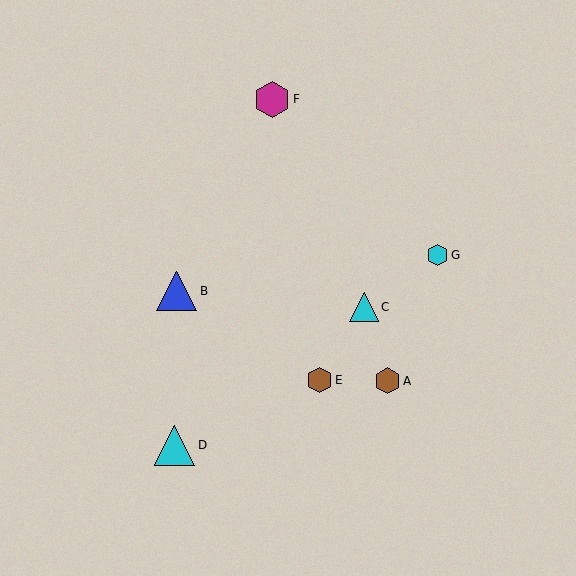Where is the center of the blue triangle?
The center of the blue triangle is at (177, 291).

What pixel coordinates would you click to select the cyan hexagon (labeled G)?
Click at (438, 255) to select the cyan hexagon G.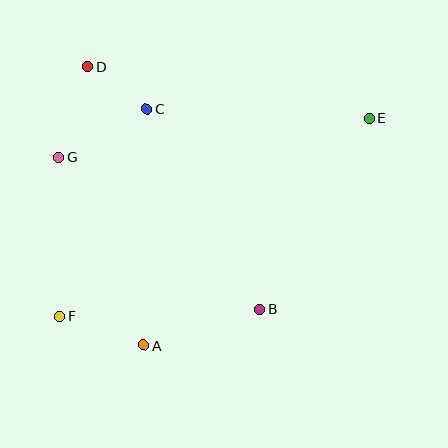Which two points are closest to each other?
Points C and D are closest to each other.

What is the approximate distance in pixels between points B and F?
The distance between B and F is approximately 200 pixels.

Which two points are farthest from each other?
Points E and F are farthest from each other.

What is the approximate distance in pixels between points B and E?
The distance between B and E is approximately 220 pixels.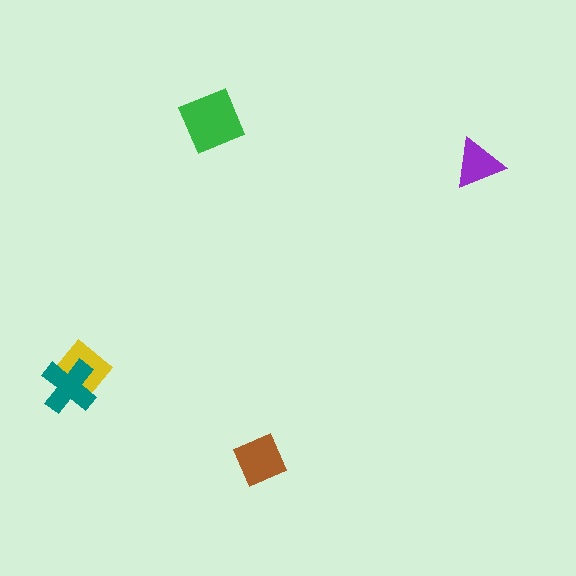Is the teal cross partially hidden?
No, no other shape covers it.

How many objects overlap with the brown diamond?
0 objects overlap with the brown diamond.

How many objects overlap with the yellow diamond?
1 object overlaps with the yellow diamond.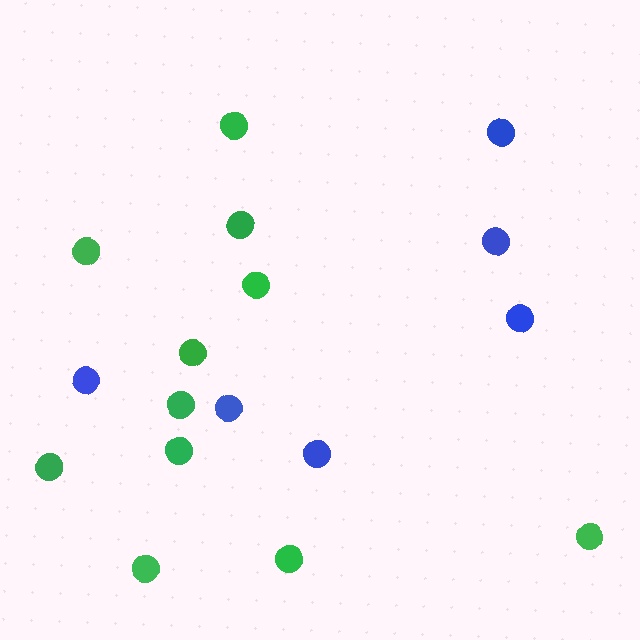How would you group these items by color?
There are 2 groups: one group of green circles (11) and one group of blue circles (6).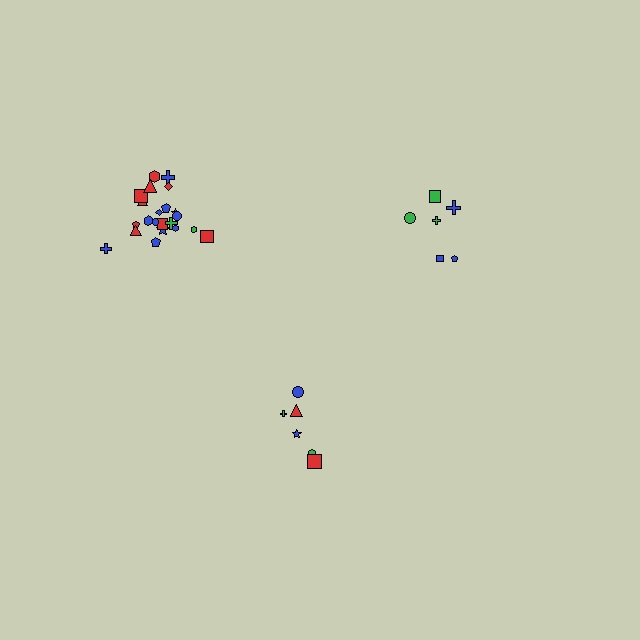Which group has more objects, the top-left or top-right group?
The top-left group.